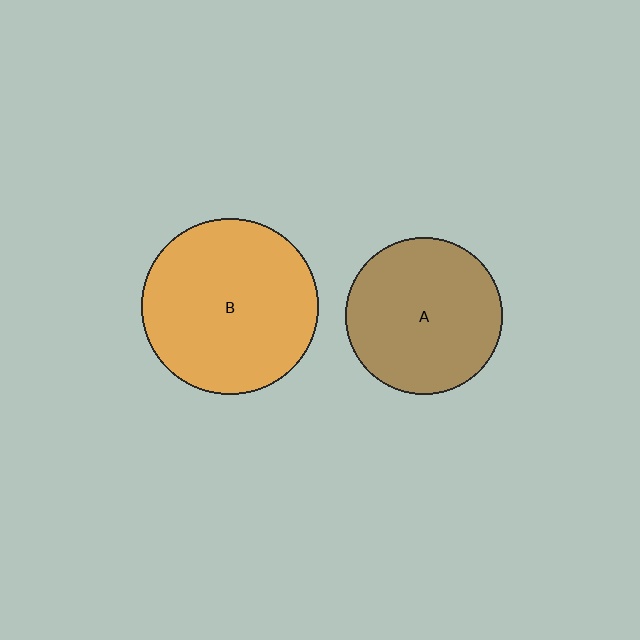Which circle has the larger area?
Circle B (orange).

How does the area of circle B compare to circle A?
Approximately 1.3 times.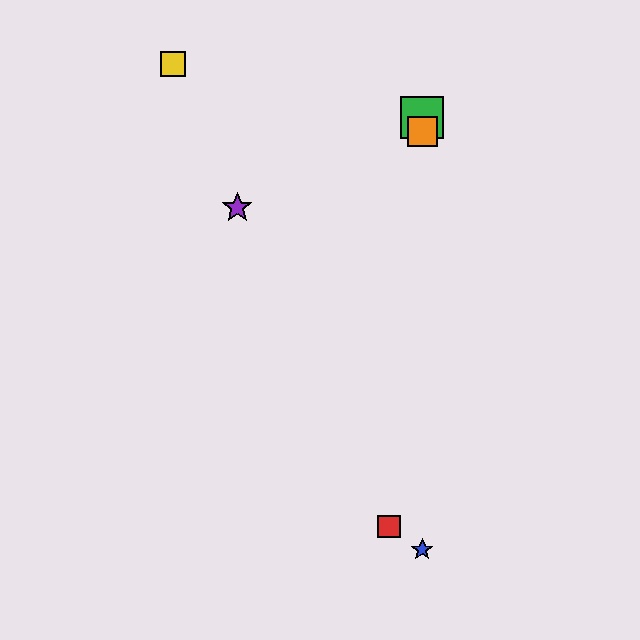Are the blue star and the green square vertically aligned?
Yes, both are at x≈422.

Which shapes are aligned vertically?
The blue star, the green square, the orange square are aligned vertically.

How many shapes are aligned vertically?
3 shapes (the blue star, the green square, the orange square) are aligned vertically.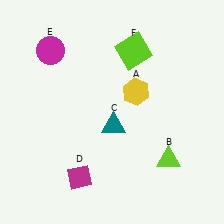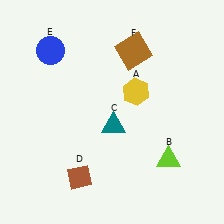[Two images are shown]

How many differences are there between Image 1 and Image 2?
There are 3 differences between the two images.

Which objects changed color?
D changed from magenta to brown. E changed from magenta to blue. F changed from lime to brown.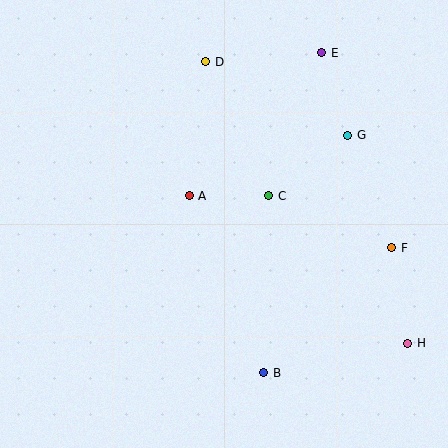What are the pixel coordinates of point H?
Point H is at (408, 343).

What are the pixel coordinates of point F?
Point F is at (392, 248).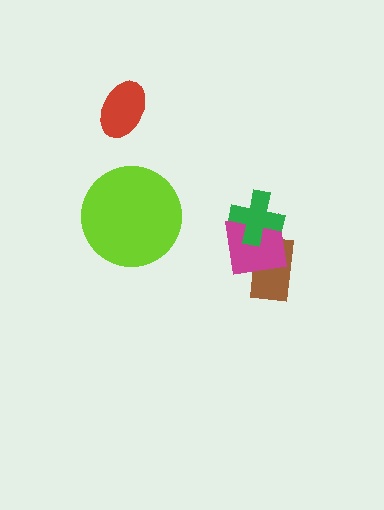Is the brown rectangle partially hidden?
Yes, it is partially covered by another shape.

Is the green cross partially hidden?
No, no other shape covers it.